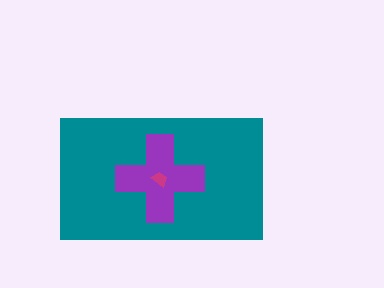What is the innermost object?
The magenta trapezoid.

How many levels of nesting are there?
3.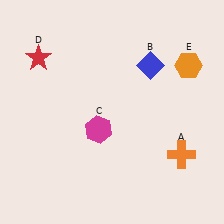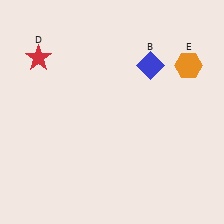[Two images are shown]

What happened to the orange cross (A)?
The orange cross (A) was removed in Image 2. It was in the bottom-right area of Image 1.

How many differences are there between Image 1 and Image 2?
There are 2 differences between the two images.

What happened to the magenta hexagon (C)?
The magenta hexagon (C) was removed in Image 2. It was in the bottom-left area of Image 1.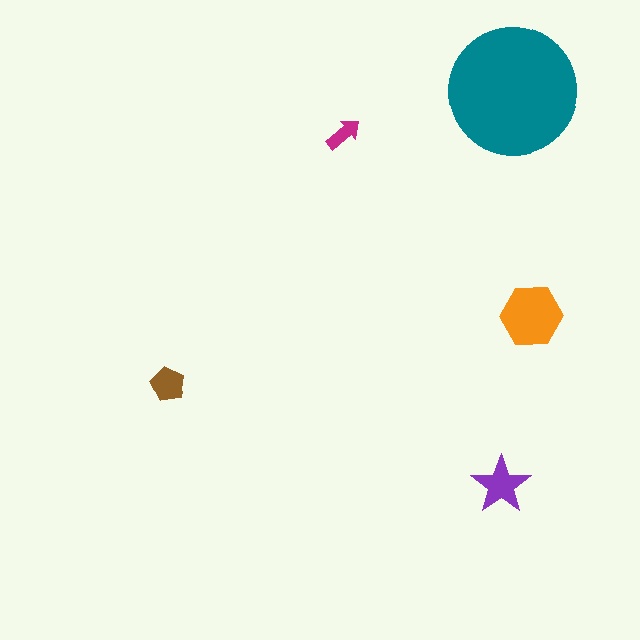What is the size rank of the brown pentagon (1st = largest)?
4th.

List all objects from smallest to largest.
The magenta arrow, the brown pentagon, the purple star, the orange hexagon, the teal circle.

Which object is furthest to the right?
The orange hexagon is rightmost.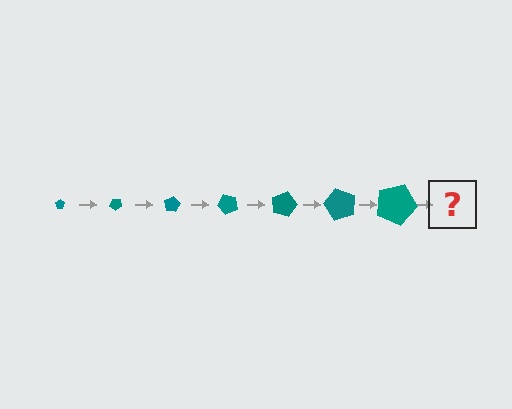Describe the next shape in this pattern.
It should be a pentagon, larger than the previous one and rotated 280 degrees from the start.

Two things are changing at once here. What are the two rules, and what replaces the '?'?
The two rules are that the pentagon grows larger each step and it rotates 40 degrees each step. The '?' should be a pentagon, larger than the previous one and rotated 280 degrees from the start.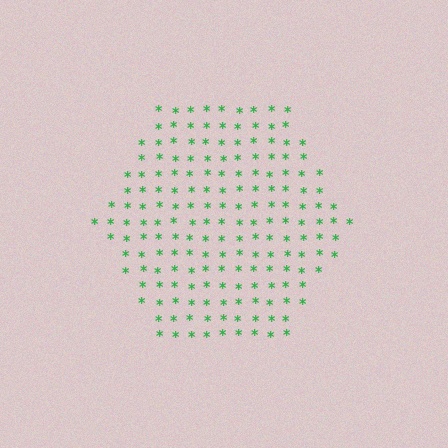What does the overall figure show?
The overall figure shows a hexagon.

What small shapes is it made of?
It is made of small asterisks.